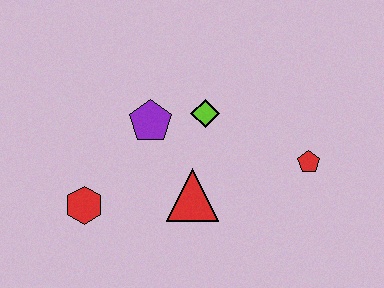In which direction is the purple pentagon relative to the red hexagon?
The purple pentagon is above the red hexagon.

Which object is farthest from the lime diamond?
The red hexagon is farthest from the lime diamond.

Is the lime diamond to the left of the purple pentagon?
No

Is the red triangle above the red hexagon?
Yes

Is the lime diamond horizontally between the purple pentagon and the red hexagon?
No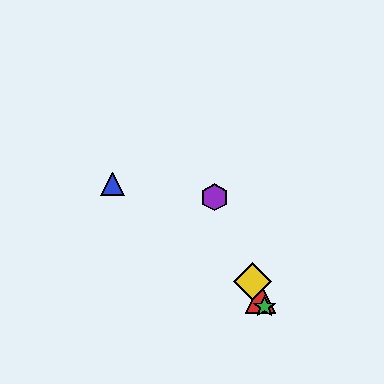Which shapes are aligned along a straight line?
The red triangle, the green star, the yellow diamond, the purple hexagon are aligned along a straight line.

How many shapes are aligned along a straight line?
4 shapes (the red triangle, the green star, the yellow diamond, the purple hexagon) are aligned along a straight line.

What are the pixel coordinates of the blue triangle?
The blue triangle is at (112, 184).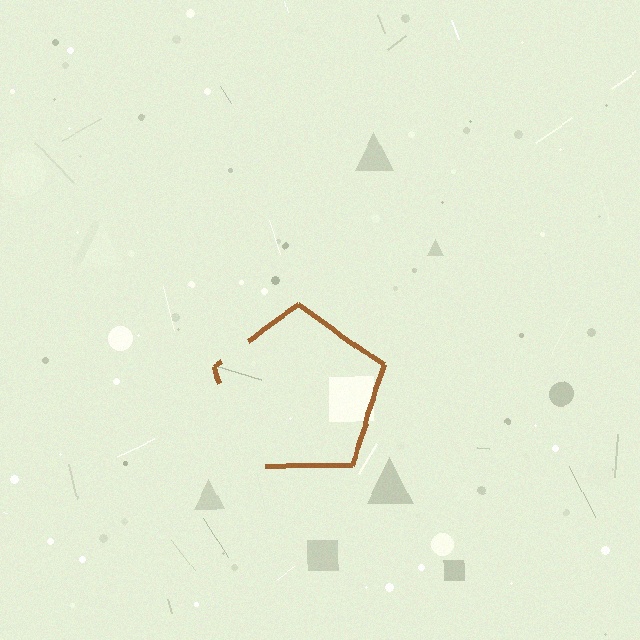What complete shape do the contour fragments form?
The contour fragments form a pentagon.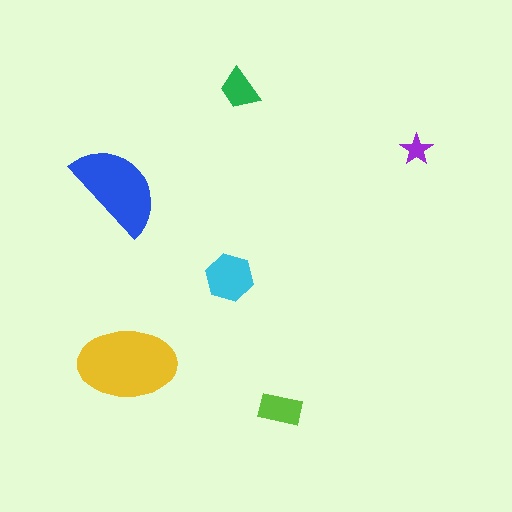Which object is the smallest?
The purple star.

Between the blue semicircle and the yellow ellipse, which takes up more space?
The yellow ellipse.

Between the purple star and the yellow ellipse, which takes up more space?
The yellow ellipse.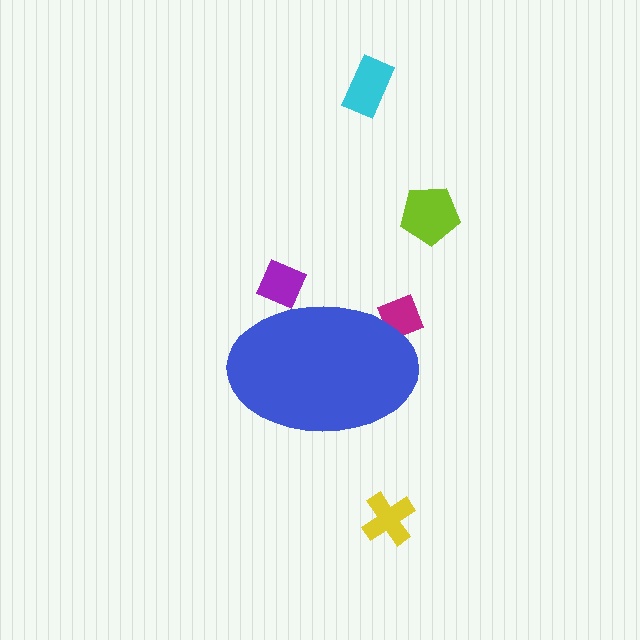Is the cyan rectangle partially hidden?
No, the cyan rectangle is fully visible.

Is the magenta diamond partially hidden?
Yes, the magenta diamond is partially hidden behind the blue ellipse.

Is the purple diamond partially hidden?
Yes, the purple diamond is partially hidden behind the blue ellipse.